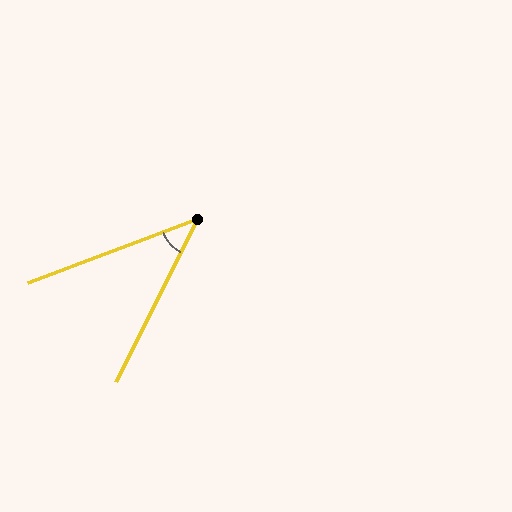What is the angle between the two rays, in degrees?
Approximately 43 degrees.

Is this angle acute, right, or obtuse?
It is acute.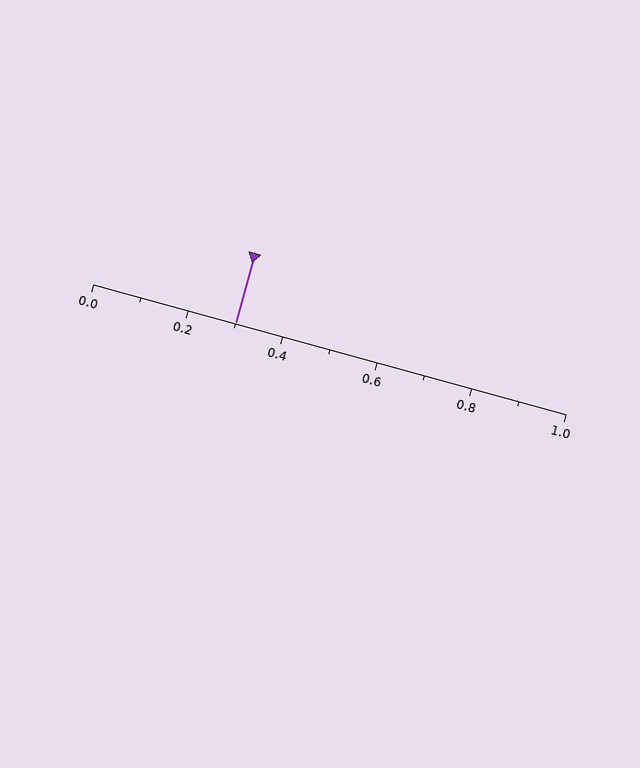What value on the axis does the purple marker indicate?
The marker indicates approximately 0.3.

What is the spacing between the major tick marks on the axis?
The major ticks are spaced 0.2 apart.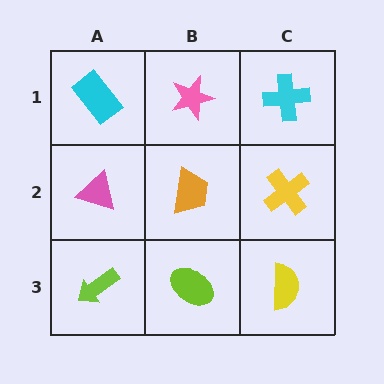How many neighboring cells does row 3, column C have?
2.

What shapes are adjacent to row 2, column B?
A pink star (row 1, column B), a lime ellipse (row 3, column B), a pink triangle (row 2, column A), a yellow cross (row 2, column C).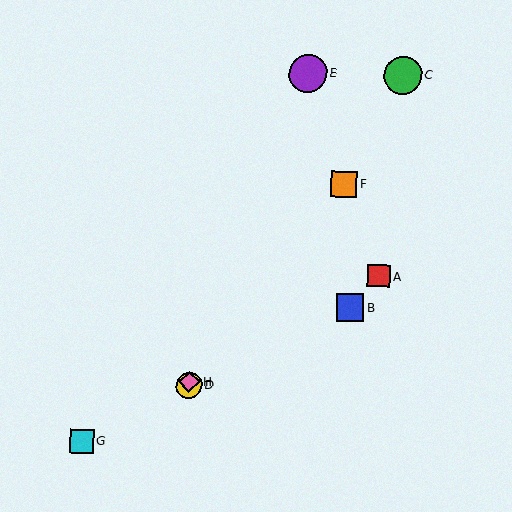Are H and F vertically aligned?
No, H is at x≈189 and F is at x≈344.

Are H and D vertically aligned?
Yes, both are at x≈189.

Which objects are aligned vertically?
Objects D, H are aligned vertically.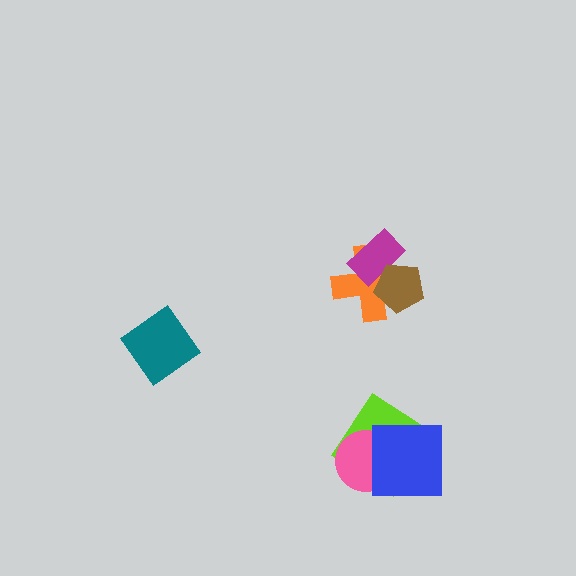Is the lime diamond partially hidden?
Yes, it is partially covered by another shape.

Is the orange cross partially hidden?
Yes, it is partially covered by another shape.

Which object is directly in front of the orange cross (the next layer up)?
The magenta rectangle is directly in front of the orange cross.